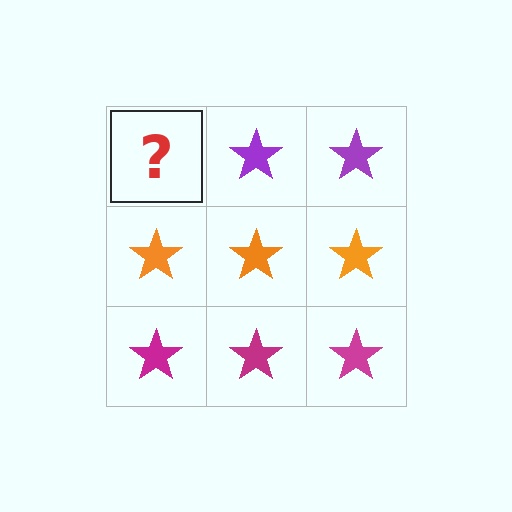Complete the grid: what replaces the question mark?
The question mark should be replaced with a purple star.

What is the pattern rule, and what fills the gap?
The rule is that each row has a consistent color. The gap should be filled with a purple star.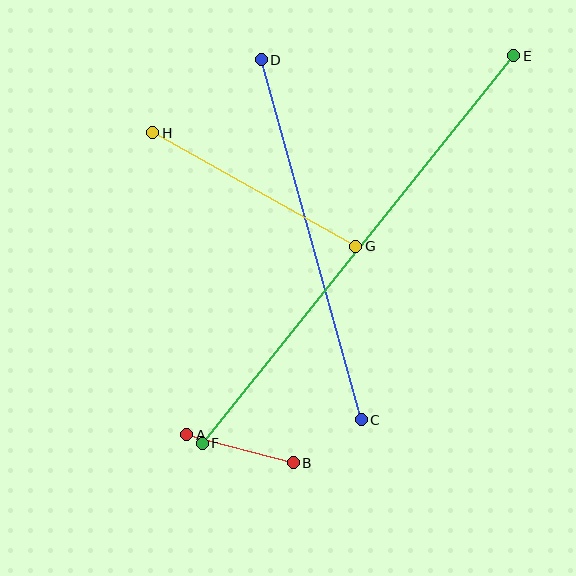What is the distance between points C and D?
The distance is approximately 374 pixels.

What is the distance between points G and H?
The distance is approximately 233 pixels.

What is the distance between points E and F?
The distance is approximately 497 pixels.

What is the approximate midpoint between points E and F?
The midpoint is at approximately (358, 249) pixels.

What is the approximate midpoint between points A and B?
The midpoint is at approximately (240, 449) pixels.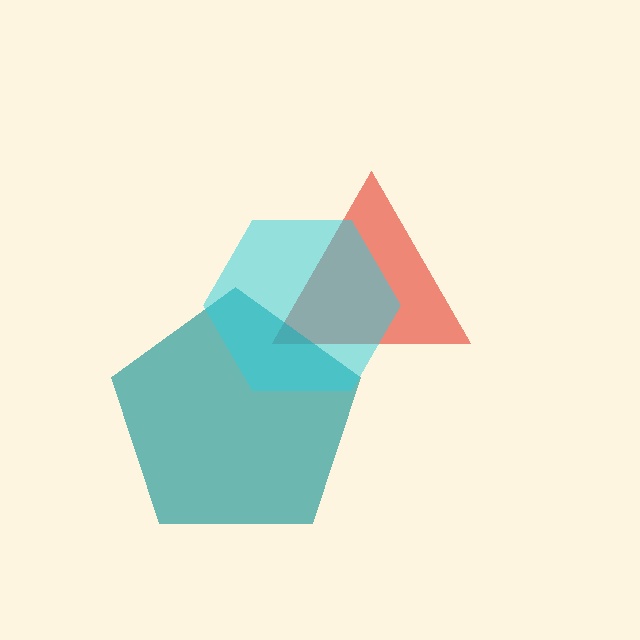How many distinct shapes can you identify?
There are 3 distinct shapes: a red triangle, a teal pentagon, a cyan hexagon.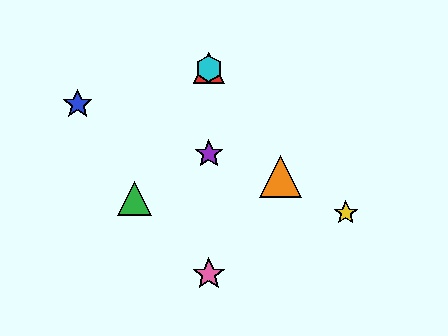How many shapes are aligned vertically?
4 shapes (the red triangle, the purple star, the cyan hexagon, the pink star) are aligned vertically.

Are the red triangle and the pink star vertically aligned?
Yes, both are at x≈209.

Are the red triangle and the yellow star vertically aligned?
No, the red triangle is at x≈209 and the yellow star is at x≈346.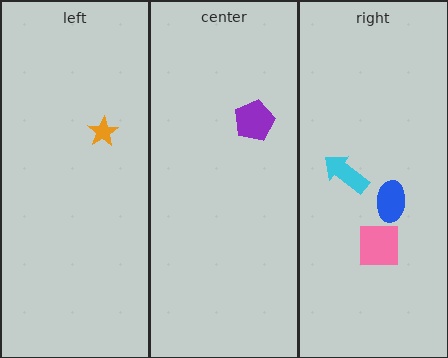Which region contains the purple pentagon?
The center region.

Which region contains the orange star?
The left region.